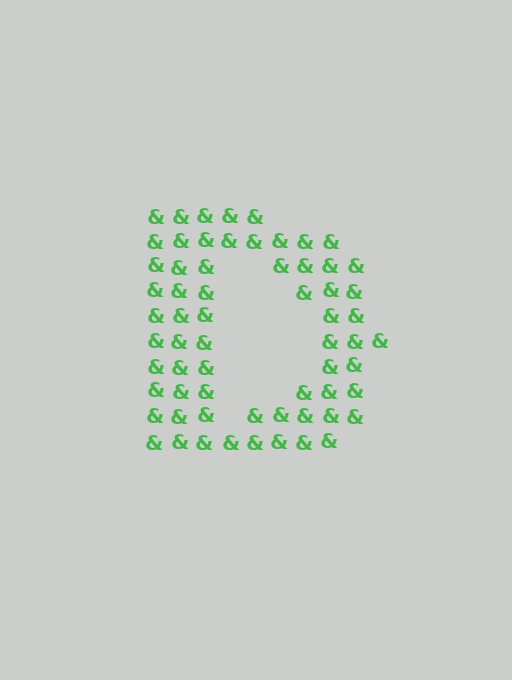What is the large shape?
The large shape is the letter D.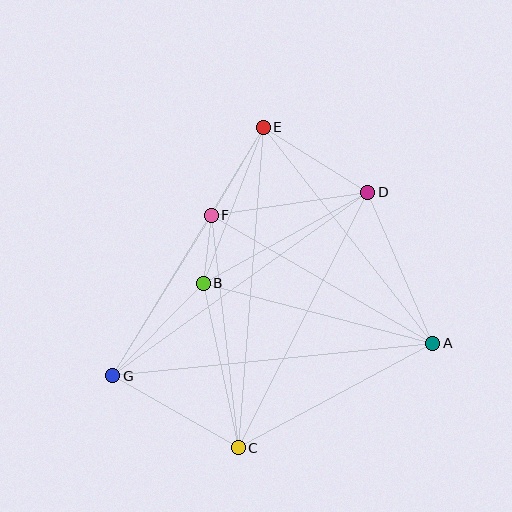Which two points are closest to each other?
Points B and F are closest to each other.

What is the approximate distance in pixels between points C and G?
The distance between C and G is approximately 145 pixels.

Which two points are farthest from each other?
Points A and G are farthest from each other.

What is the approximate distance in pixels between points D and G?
The distance between D and G is approximately 314 pixels.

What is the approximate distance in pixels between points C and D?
The distance between C and D is approximately 286 pixels.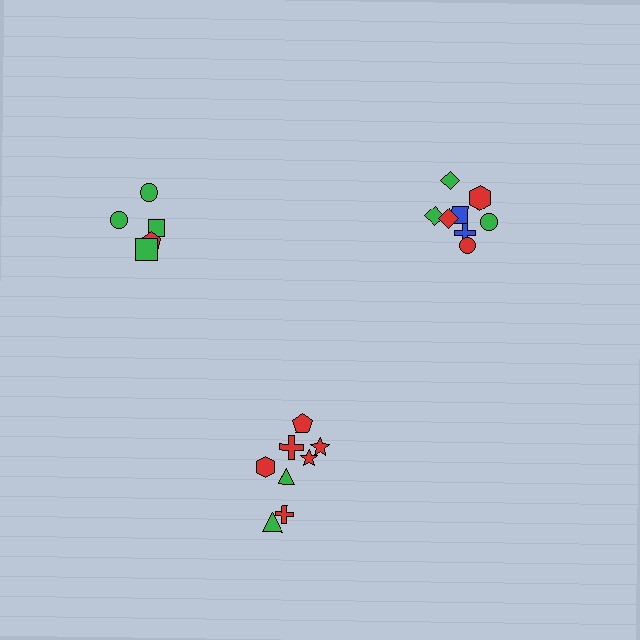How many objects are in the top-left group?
There are 5 objects.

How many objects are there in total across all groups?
There are 21 objects.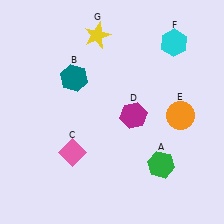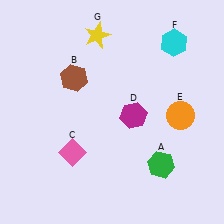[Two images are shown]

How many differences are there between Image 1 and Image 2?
There is 1 difference between the two images.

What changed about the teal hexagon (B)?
In Image 1, B is teal. In Image 2, it changed to brown.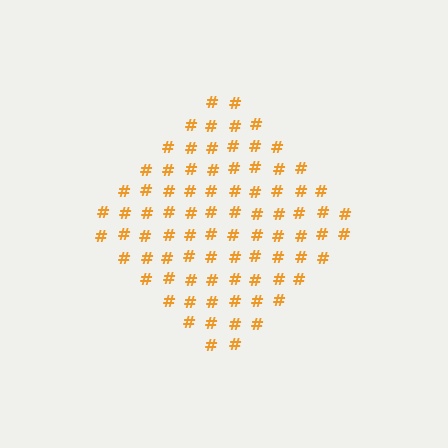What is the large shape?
The large shape is a diamond.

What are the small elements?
The small elements are hash symbols.